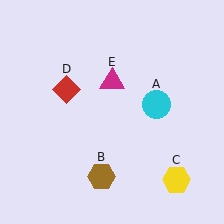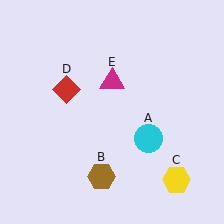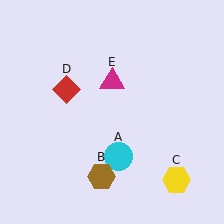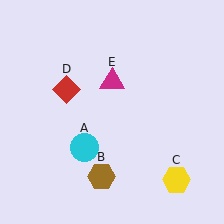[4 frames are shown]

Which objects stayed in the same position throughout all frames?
Brown hexagon (object B) and yellow hexagon (object C) and red diamond (object D) and magenta triangle (object E) remained stationary.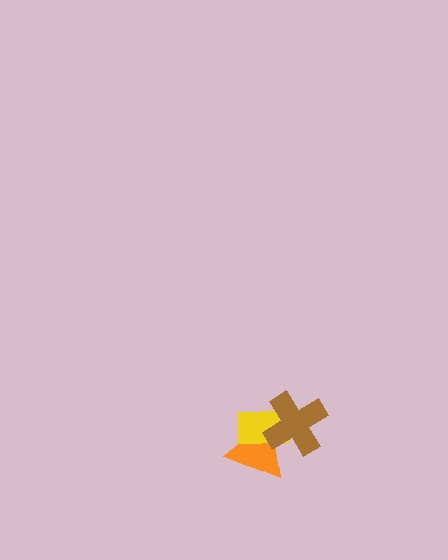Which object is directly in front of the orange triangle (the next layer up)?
The yellow rectangle is directly in front of the orange triangle.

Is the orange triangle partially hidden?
Yes, it is partially covered by another shape.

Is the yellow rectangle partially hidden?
Yes, it is partially covered by another shape.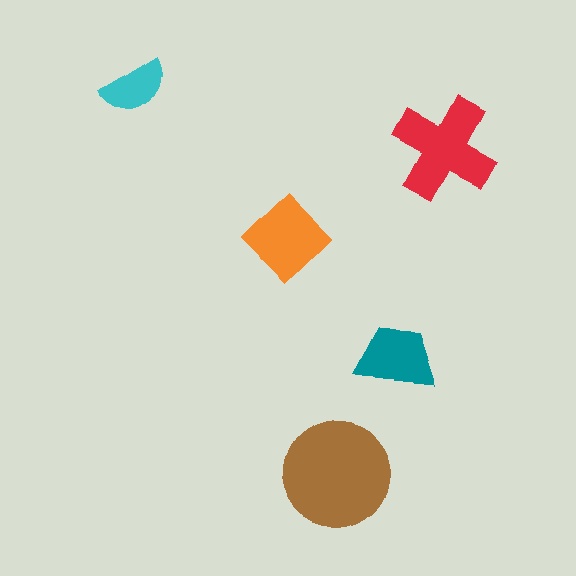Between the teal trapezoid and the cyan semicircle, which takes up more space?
The teal trapezoid.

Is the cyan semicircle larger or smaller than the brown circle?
Smaller.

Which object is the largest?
The brown circle.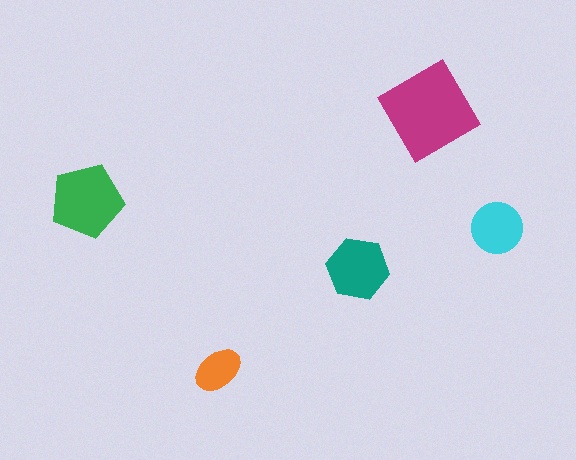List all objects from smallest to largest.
The orange ellipse, the cyan circle, the teal hexagon, the green pentagon, the magenta diamond.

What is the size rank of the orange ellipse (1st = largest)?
5th.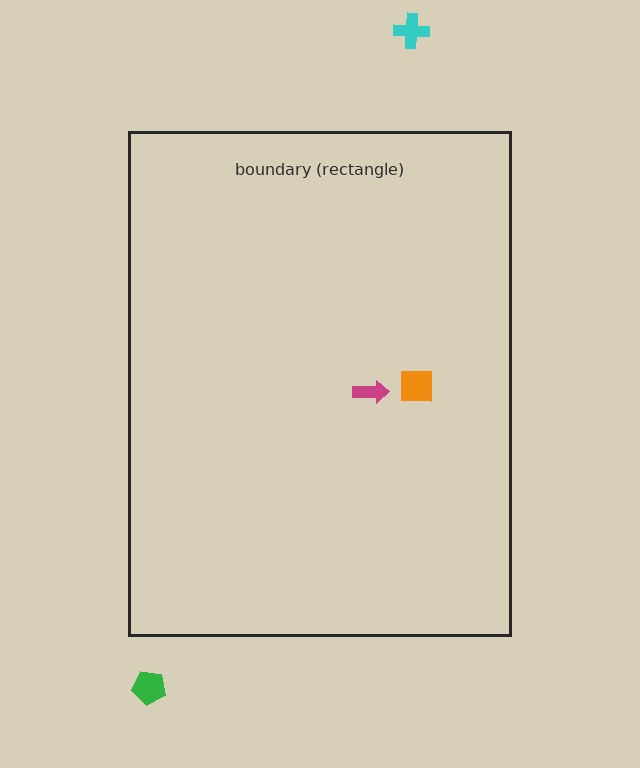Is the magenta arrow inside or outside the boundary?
Inside.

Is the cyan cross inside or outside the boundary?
Outside.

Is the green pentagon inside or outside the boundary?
Outside.